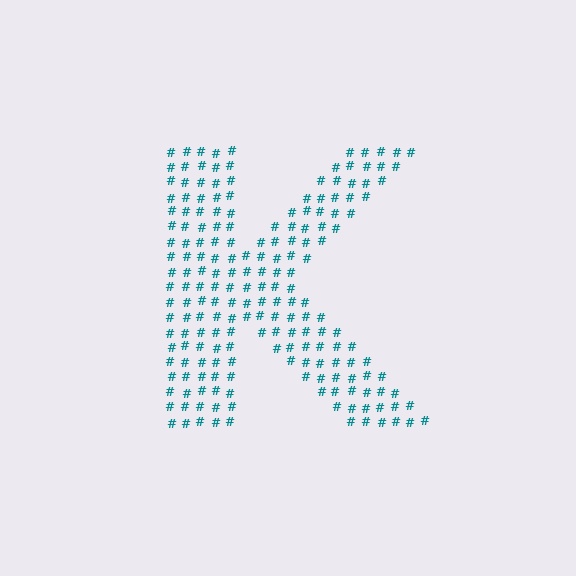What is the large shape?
The large shape is the letter K.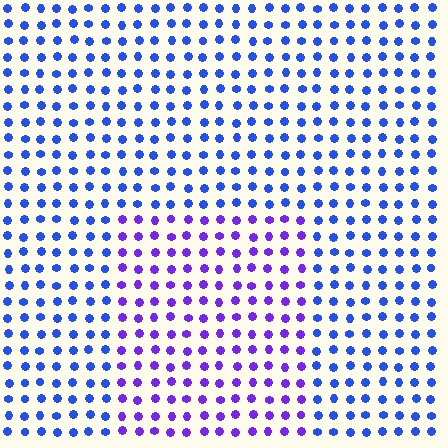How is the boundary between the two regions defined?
The boundary is defined purely by a slight shift in hue (about 39 degrees). Spacing, size, and orientation are identical on both sides.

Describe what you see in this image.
The image is filled with small blue elements in a uniform arrangement. A rectangle-shaped region is visible where the elements are tinted to a slightly different hue, forming a subtle color boundary.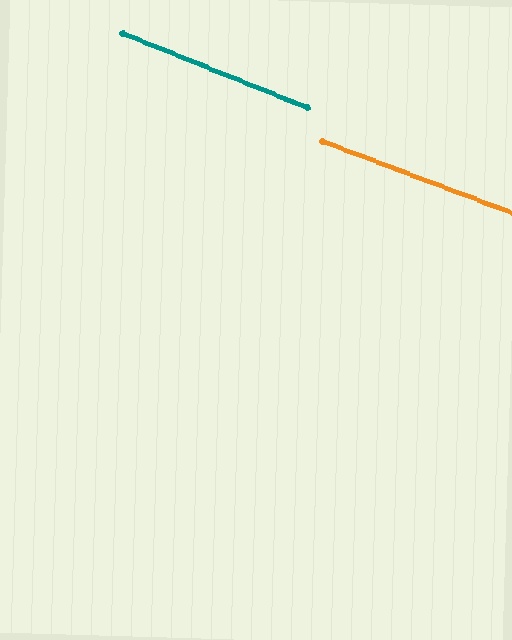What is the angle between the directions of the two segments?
Approximately 1 degree.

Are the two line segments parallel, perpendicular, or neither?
Parallel — their directions differ by only 1.2°.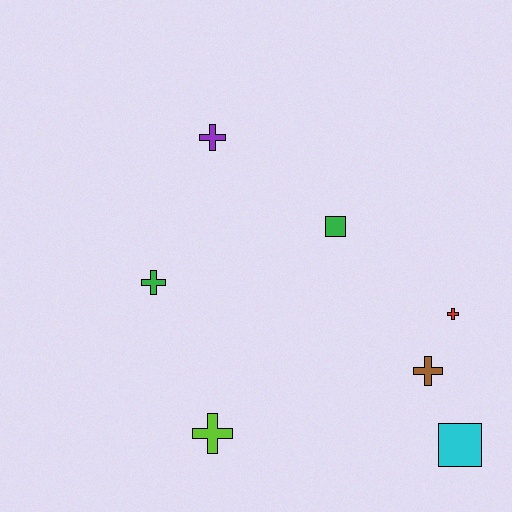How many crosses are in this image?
There are 5 crosses.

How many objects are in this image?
There are 7 objects.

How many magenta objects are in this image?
There are no magenta objects.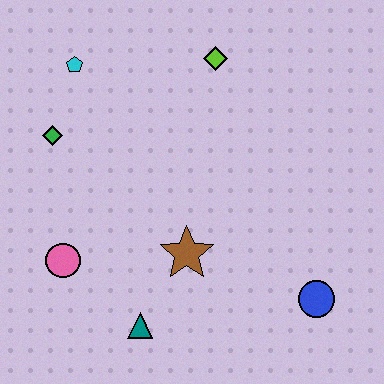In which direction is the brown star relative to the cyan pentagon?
The brown star is below the cyan pentagon.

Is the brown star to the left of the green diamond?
No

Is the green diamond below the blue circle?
No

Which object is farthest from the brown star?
The cyan pentagon is farthest from the brown star.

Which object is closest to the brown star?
The teal triangle is closest to the brown star.